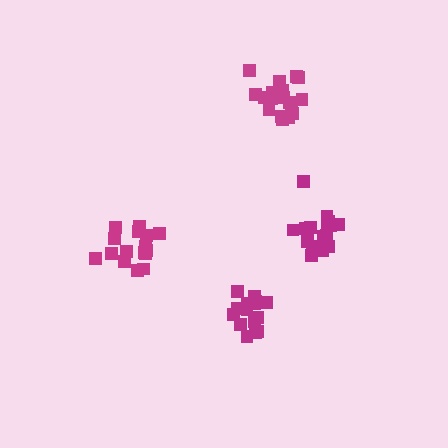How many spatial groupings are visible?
There are 4 spatial groupings.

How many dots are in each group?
Group 1: 15 dots, Group 2: 19 dots, Group 3: 20 dots, Group 4: 16 dots (70 total).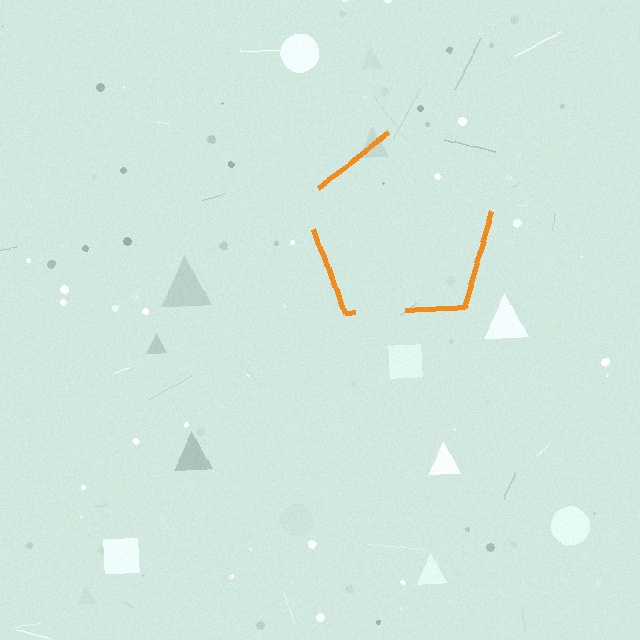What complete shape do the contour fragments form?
The contour fragments form a pentagon.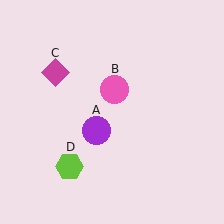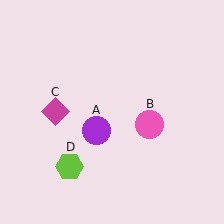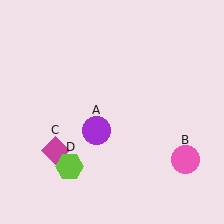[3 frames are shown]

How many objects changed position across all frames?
2 objects changed position: pink circle (object B), magenta diamond (object C).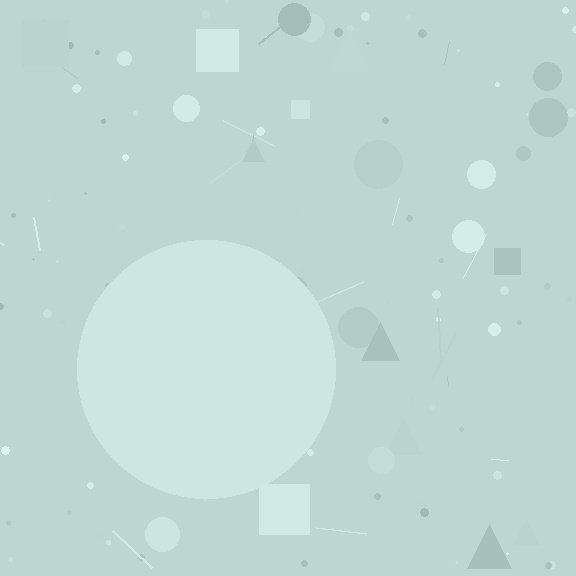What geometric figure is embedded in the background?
A circle is embedded in the background.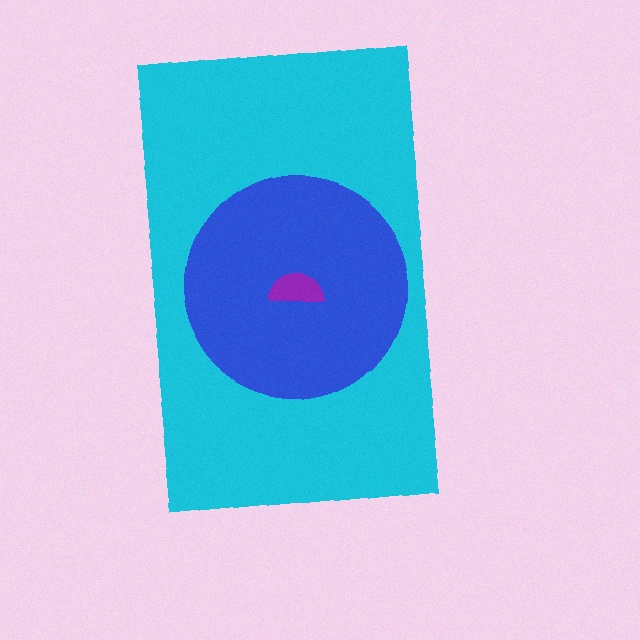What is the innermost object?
The purple semicircle.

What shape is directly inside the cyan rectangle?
The blue circle.